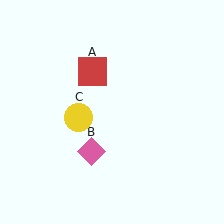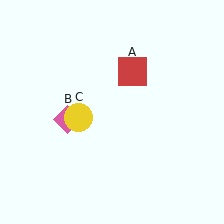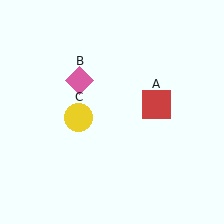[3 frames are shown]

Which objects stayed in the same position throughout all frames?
Yellow circle (object C) remained stationary.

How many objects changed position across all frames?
2 objects changed position: red square (object A), pink diamond (object B).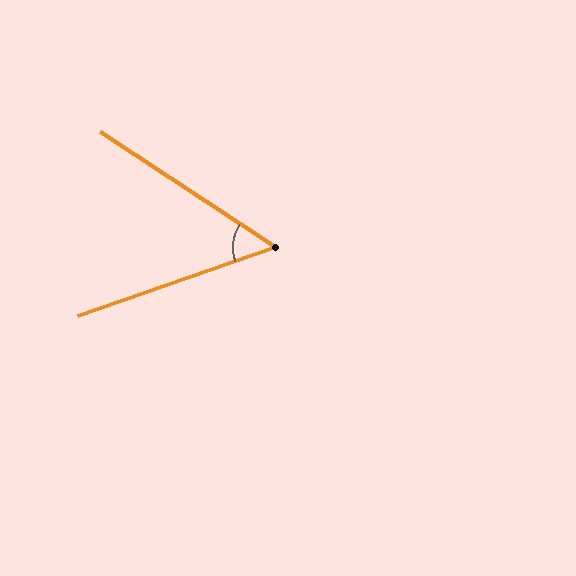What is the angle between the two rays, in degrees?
Approximately 53 degrees.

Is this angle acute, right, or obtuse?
It is acute.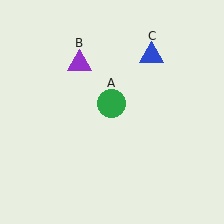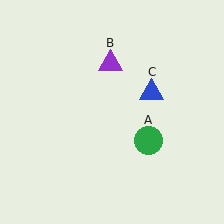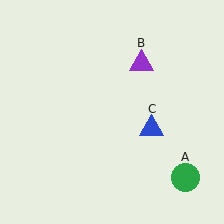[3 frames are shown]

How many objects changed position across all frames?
3 objects changed position: green circle (object A), purple triangle (object B), blue triangle (object C).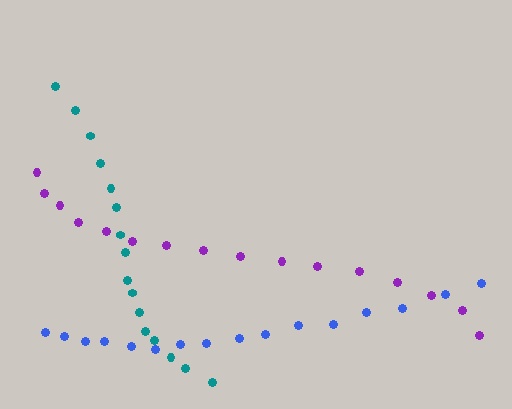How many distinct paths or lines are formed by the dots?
There are 3 distinct paths.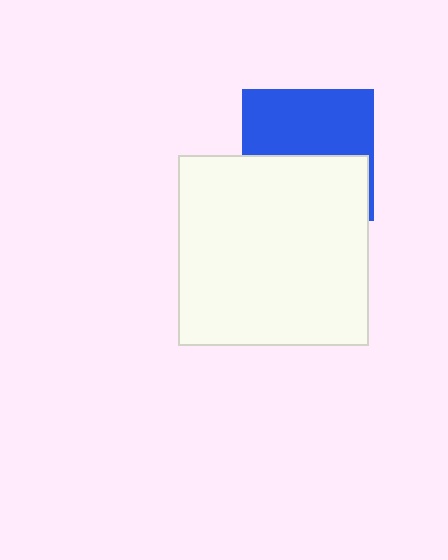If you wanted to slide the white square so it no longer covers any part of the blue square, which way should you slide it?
Slide it down — that is the most direct way to separate the two shapes.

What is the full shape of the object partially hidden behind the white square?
The partially hidden object is a blue square.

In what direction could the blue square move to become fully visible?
The blue square could move up. That would shift it out from behind the white square entirely.